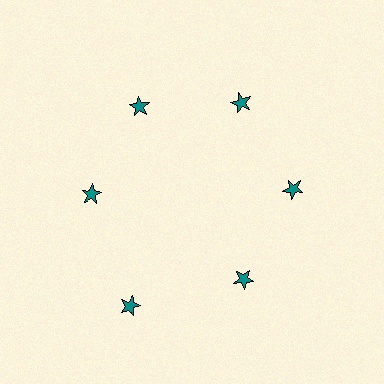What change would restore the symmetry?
The symmetry would be restored by moving it inward, back onto the ring so that all 6 stars sit at equal angles and equal distance from the center.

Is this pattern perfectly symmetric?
No. The 6 teal stars are arranged in a ring, but one element near the 7 o'clock position is pushed outward from the center, breaking the 6-fold rotational symmetry.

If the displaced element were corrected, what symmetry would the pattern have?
It would have 6-fold rotational symmetry — the pattern would map onto itself every 60 degrees.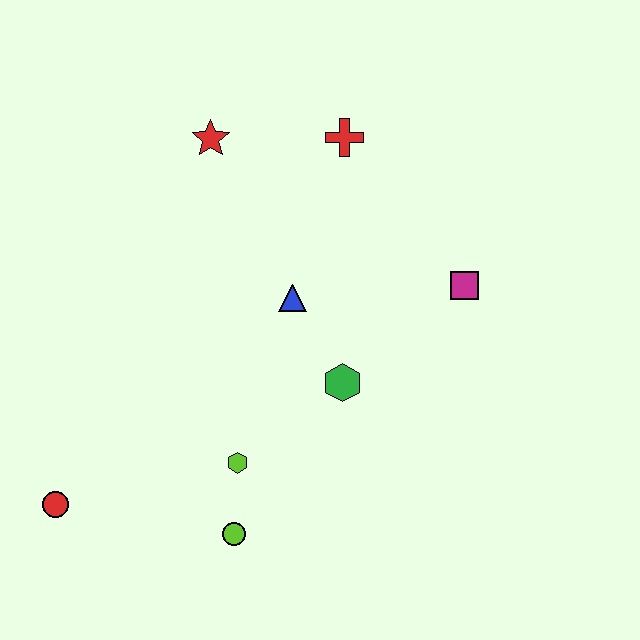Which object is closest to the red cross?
The red star is closest to the red cross.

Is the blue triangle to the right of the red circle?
Yes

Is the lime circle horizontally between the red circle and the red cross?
Yes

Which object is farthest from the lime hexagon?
The red cross is farthest from the lime hexagon.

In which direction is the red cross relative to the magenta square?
The red cross is above the magenta square.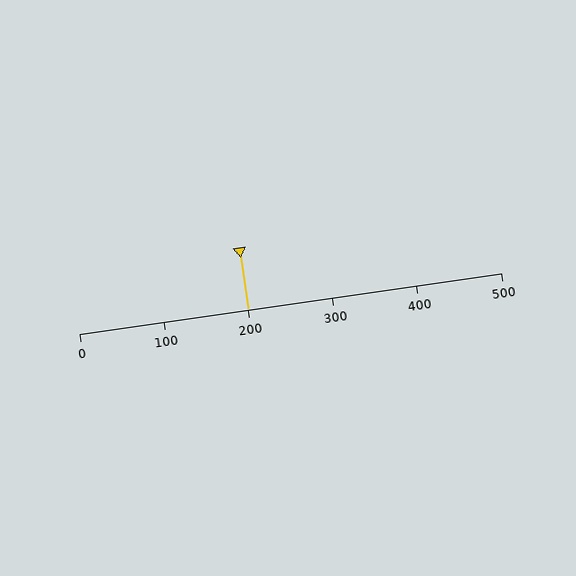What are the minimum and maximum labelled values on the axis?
The axis runs from 0 to 500.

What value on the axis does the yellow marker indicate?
The marker indicates approximately 200.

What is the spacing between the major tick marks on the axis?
The major ticks are spaced 100 apart.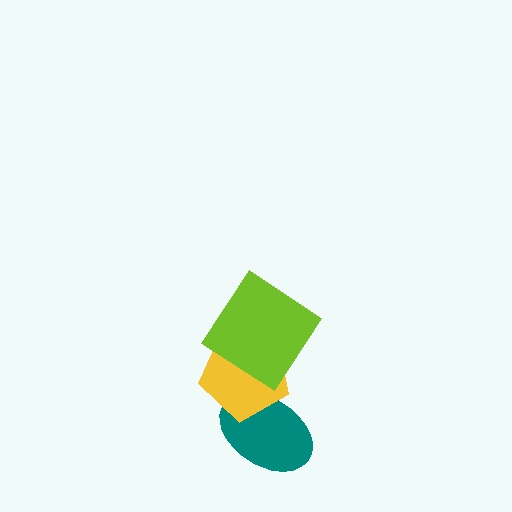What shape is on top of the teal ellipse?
The yellow pentagon is on top of the teal ellipse.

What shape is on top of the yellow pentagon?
The lime diamond is on top of the yellow pentagon.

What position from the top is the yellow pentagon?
The yellow pentagon is 2nd from the top.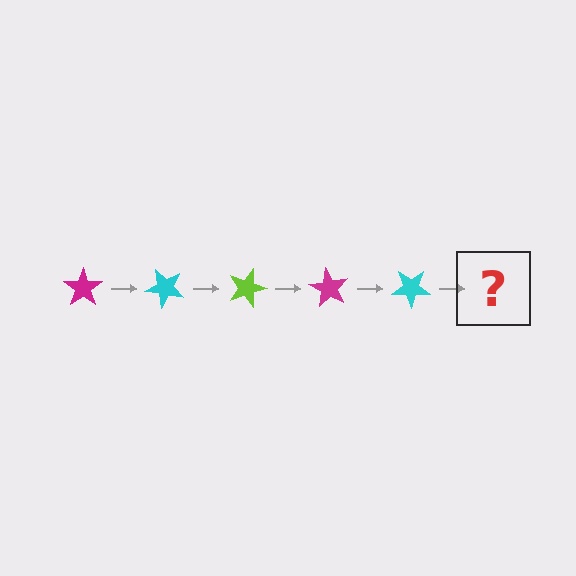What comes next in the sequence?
The next element should be a lime star, rotated 225 degrees from the start.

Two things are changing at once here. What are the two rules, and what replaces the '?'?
The two rules are that it rotates 45 degrees each step and the color cycles through magenta, cyan, and lime. The '?' should be a lime star, rotated 225 degrees from the start.